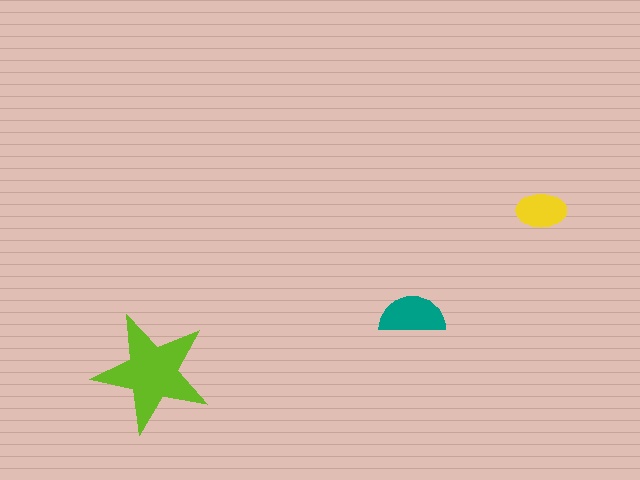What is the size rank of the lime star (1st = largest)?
1st.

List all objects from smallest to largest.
The yellow ellipse, the teal semicircle, the lime star.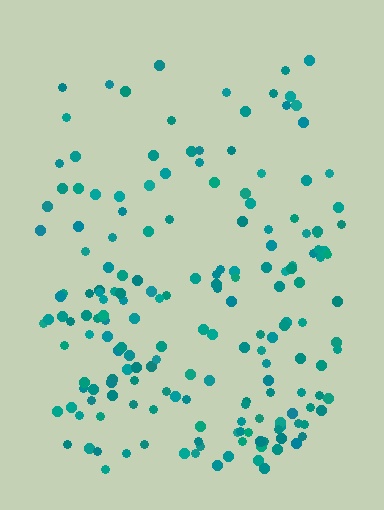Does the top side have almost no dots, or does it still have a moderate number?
Still a moderate number, just noticeably fewer than the bottom.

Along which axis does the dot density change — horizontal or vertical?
Vertical.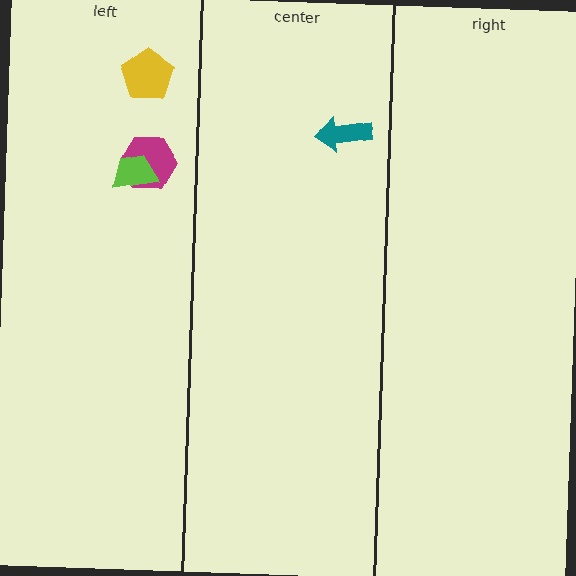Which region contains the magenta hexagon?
The left region.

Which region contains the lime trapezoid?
The left region.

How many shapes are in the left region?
3.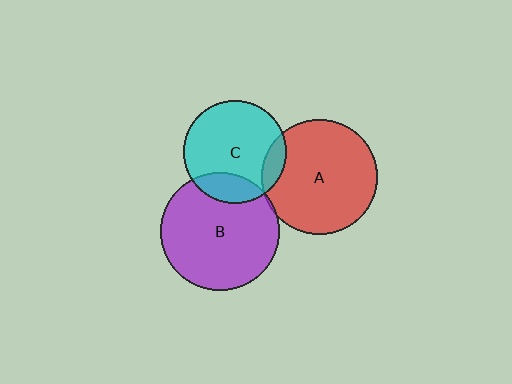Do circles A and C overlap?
Yes.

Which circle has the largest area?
Circle B (purple).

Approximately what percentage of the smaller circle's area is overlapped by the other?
Approximately 10%.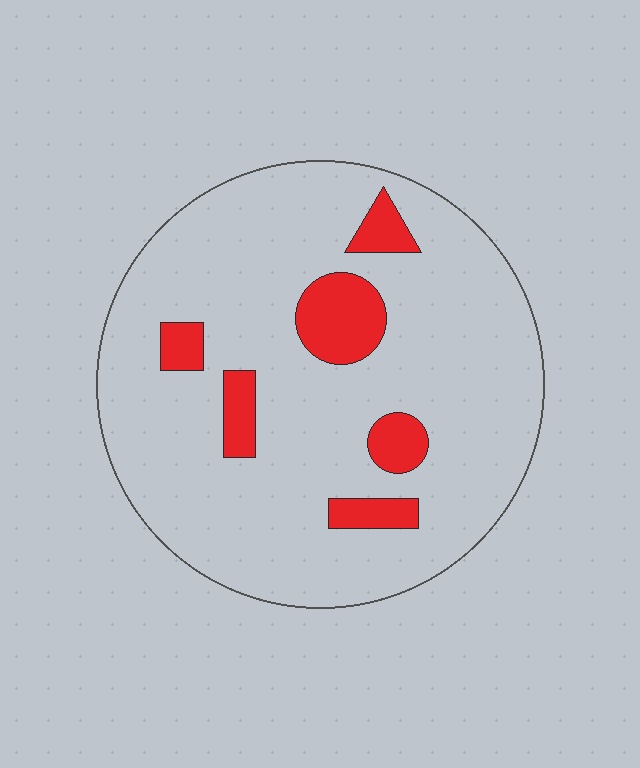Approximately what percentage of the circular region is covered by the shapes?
Approximately 15%.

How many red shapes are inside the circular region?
6.